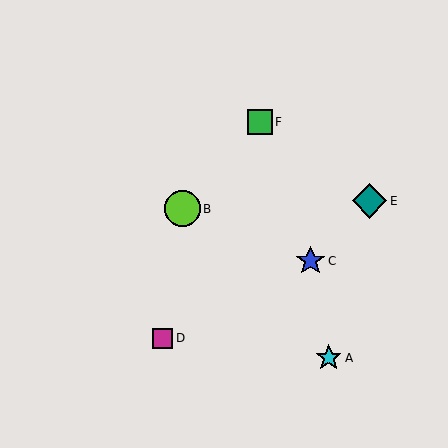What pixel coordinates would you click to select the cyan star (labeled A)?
Click at (329, 358) to select the cyan star A.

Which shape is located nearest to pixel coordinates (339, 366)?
The cyan star (labeled A) at (329, 358) is nearest to that location.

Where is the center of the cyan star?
The center of the cyan star is at (329, 358).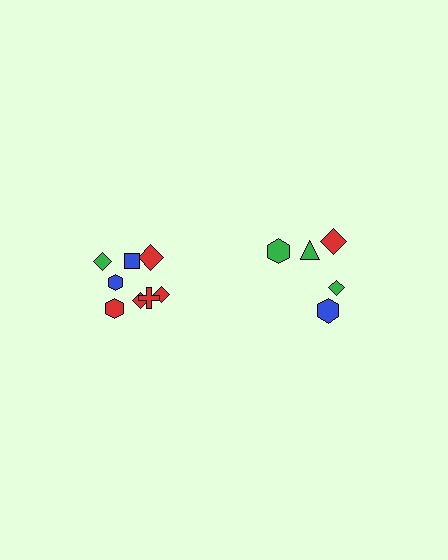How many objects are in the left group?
There are 8 objects.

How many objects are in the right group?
There are 5 objects.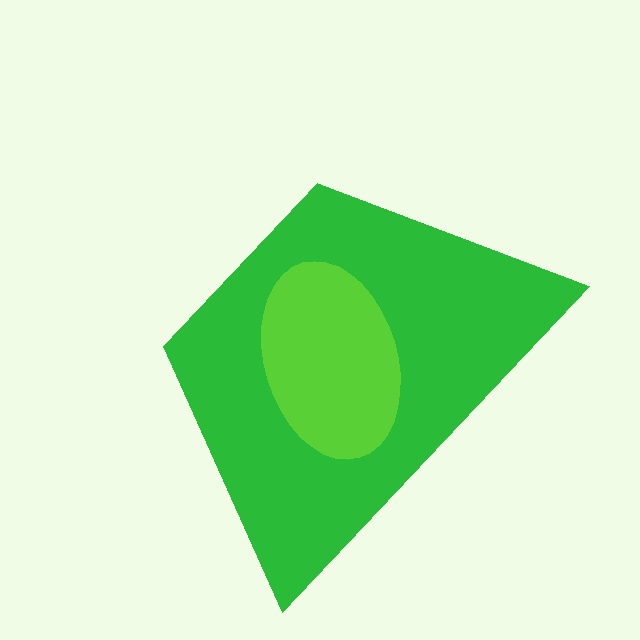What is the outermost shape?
The green trapezoid.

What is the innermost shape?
The lime ellipse.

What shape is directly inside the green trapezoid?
The lime ellipse.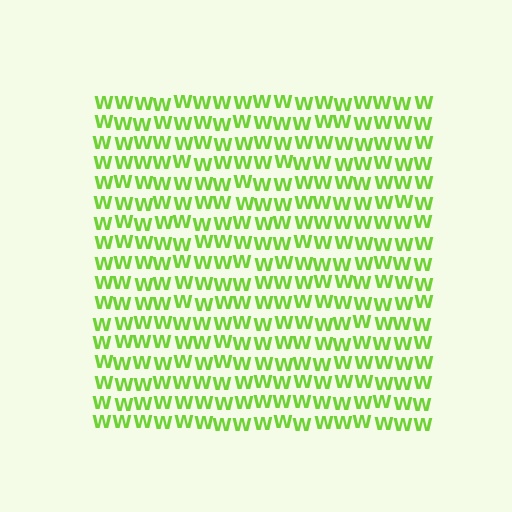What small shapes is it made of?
It is made of small letter W's.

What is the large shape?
The large shape is a square.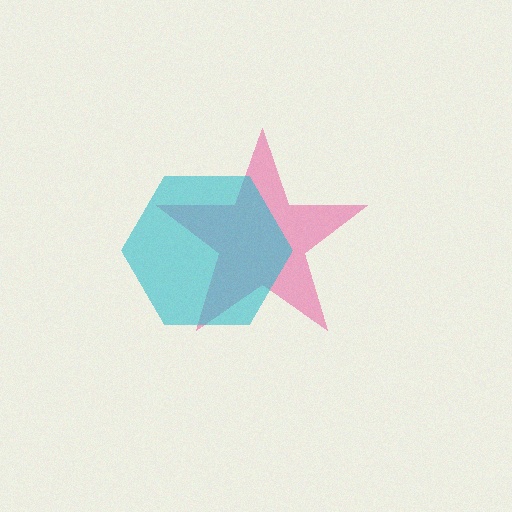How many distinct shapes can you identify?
There are 2 distinct shapes: a pink star, a cyan hexagon.